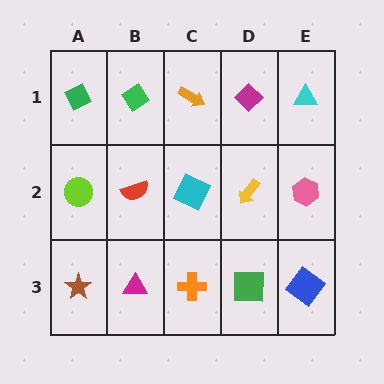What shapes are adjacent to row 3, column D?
A yellow arrow (row 2, column D), an orange cross (row 3, column C), a blue diamond (row 3, column E).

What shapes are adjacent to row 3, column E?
A pink hexagon (row 2, column E), a green square (row 3, column D).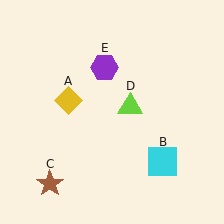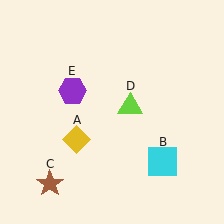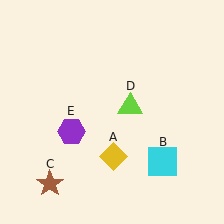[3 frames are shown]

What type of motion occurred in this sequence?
The yellow diamond (object A), purple hexagon (object E) rotated counterclockwise around the center of the scene.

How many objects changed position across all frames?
2 objects changed position: yellow diamond (object A), purple hexagon (object E).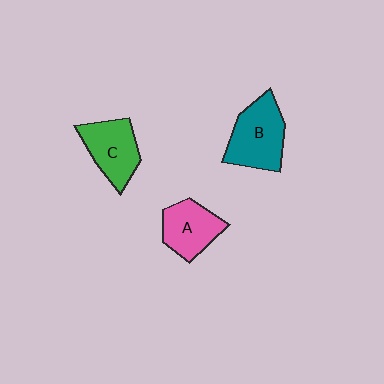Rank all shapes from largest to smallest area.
From largest to smallest: B (teal), C (green), A (pink).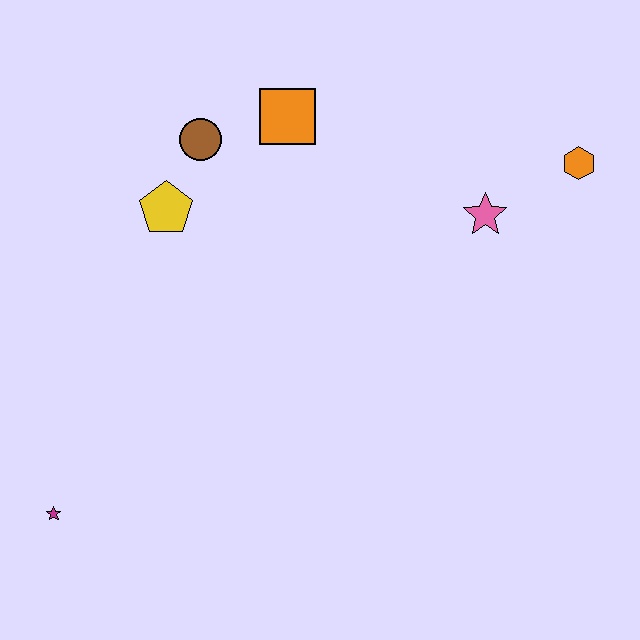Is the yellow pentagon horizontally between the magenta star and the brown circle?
Yes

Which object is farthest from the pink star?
The magenta star is farthest from the pink star.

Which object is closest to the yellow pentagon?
The brown circle is closest to the yellow pentagon.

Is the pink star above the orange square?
No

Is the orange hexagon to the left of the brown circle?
No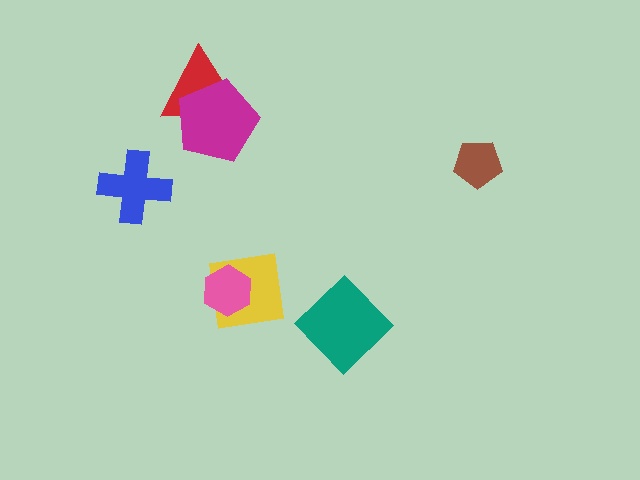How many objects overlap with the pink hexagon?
1 object overlaps with the pink hexagon.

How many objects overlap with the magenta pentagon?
1 object overlaps with the magenta pentagon.